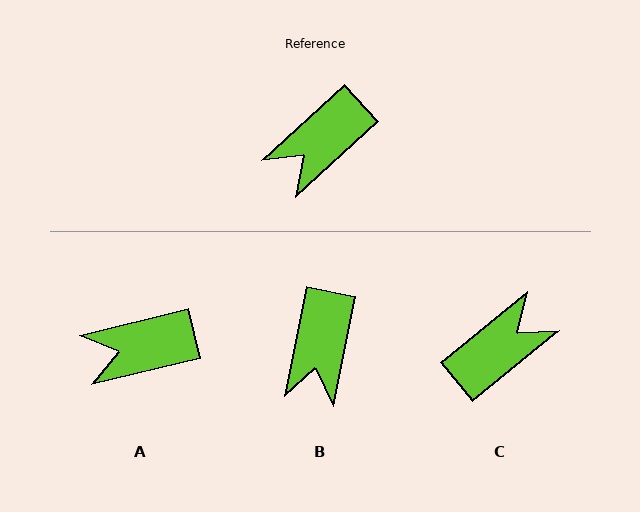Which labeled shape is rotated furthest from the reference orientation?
C, about 176 degrees away.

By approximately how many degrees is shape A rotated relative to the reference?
Approximately 29 degrees clockwise.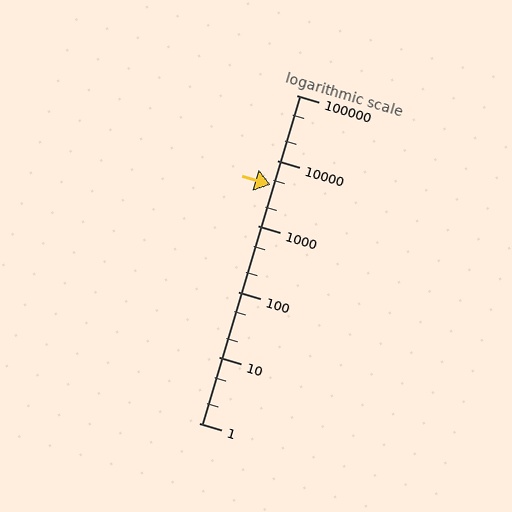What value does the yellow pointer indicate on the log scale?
The pointer indicates approximately 4300.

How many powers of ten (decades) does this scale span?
The scale spans 5 decades, from 1 to 100000.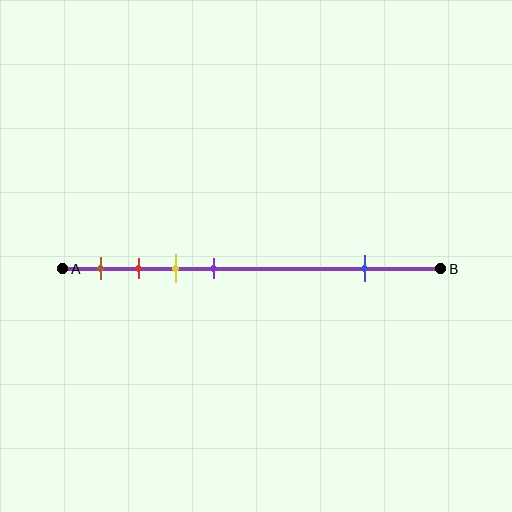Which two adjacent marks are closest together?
The red and yellow marks are the closest adjacent pair.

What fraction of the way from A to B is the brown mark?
The brown mark is approximately 10% (0.1) of the way from A to B.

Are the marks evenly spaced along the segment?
No, the marks are not evenly spaced.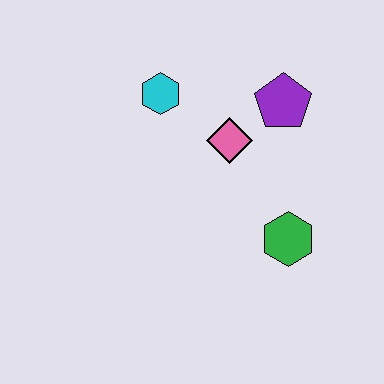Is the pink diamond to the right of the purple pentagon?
No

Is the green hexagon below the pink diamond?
Yes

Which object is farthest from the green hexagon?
The cyan hexagon is farthest from the green hexagon.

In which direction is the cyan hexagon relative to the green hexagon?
The cyan hexagon is above the green hexagon.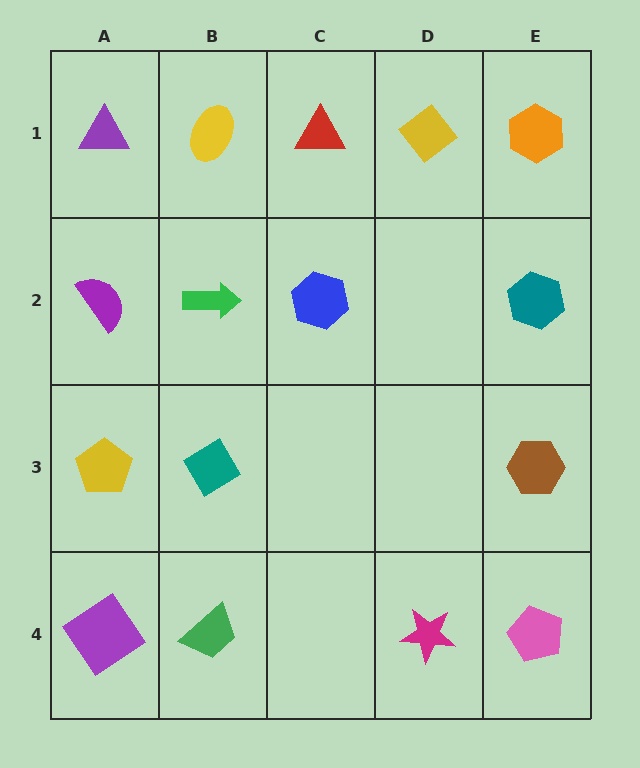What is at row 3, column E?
A brown hexagon.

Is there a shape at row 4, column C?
No, that cell is empty.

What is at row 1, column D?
A yellow diamond.